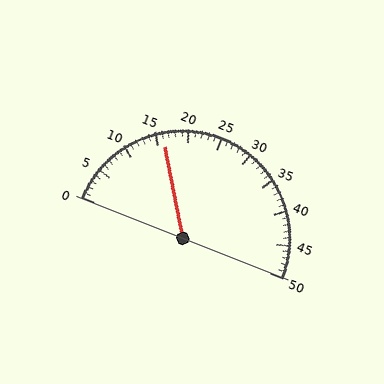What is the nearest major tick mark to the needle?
The nearest major tick mark is 15.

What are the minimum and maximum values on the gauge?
The gauge ranges from 0 to 50.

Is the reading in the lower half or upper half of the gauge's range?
The reading is in the lower half of the range (0 to 50).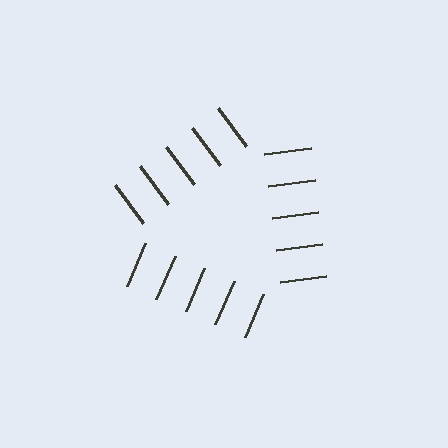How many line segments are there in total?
15 — 5 along each of the 3 edges.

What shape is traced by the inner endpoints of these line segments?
An illusory triangle — the line segments terminate on its edges but no continuous stroke is drawn.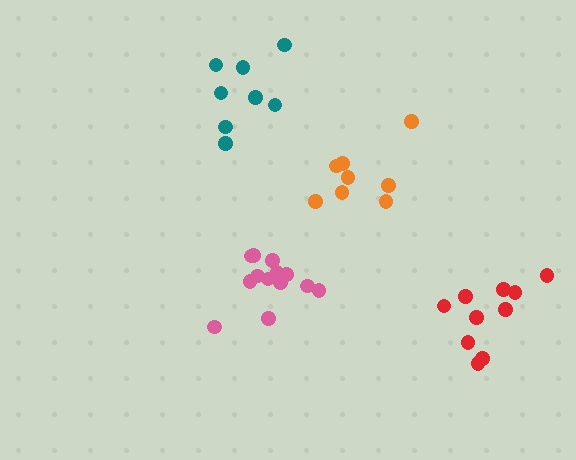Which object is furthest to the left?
The teal cluster is leftmost.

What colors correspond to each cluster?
The clusters are colored: pink, red, teal, orange.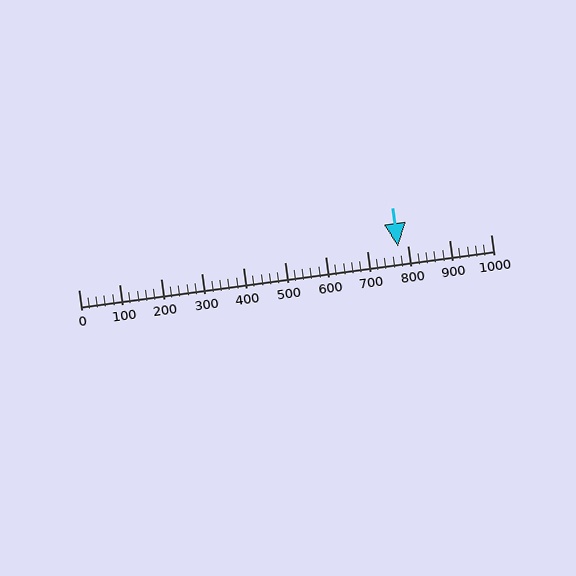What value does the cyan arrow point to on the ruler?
The cyan arrow points to approximately 775.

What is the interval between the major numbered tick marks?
The major tick marks are spaced 100 units apart.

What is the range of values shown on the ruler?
The ruler shows values from 0 to 1000.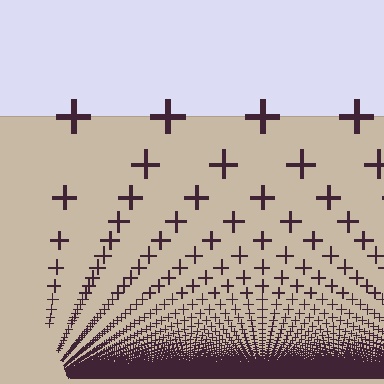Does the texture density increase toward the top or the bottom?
Density increases toward the bottom.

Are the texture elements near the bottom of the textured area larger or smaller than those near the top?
Smaller. The gradient is inverted — elements near the bottom are smaller and denser.